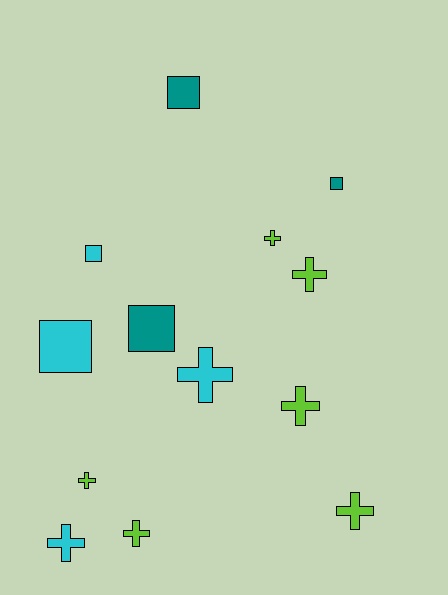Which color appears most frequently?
Lime, with 6 objects.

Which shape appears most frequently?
Cross, with 8 objects.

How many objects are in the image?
There are 13 objects.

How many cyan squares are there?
There are 2 cyan squares.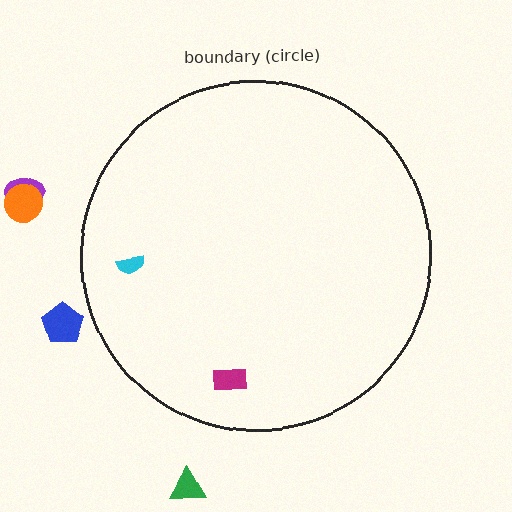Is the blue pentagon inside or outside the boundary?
Outside.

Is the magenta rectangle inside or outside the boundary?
Inside.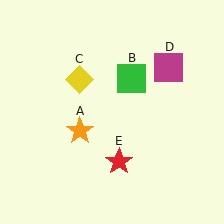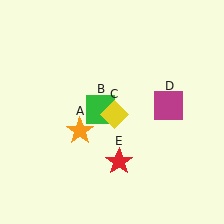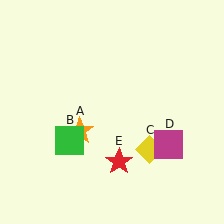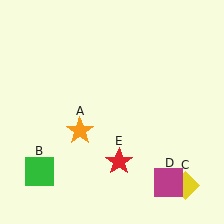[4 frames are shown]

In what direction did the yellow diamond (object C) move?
The yellow diamond (object C) moved down and to the right.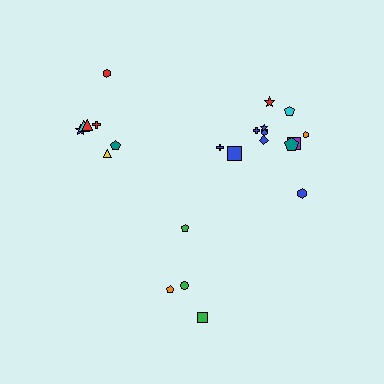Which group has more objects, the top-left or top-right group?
The top-right group.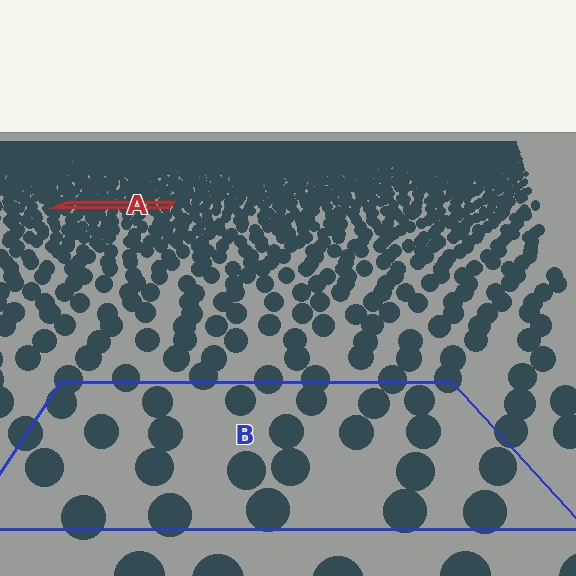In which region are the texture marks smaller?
The texture marks are smaller in region A, because it is farther away.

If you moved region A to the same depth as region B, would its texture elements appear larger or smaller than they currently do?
They would appear larger. At a closer depth, the same texture elements are projected at a bigger on-screen size.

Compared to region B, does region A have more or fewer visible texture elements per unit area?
Region A has more texture elements per unit area — they are packed more densely because it is farther away.